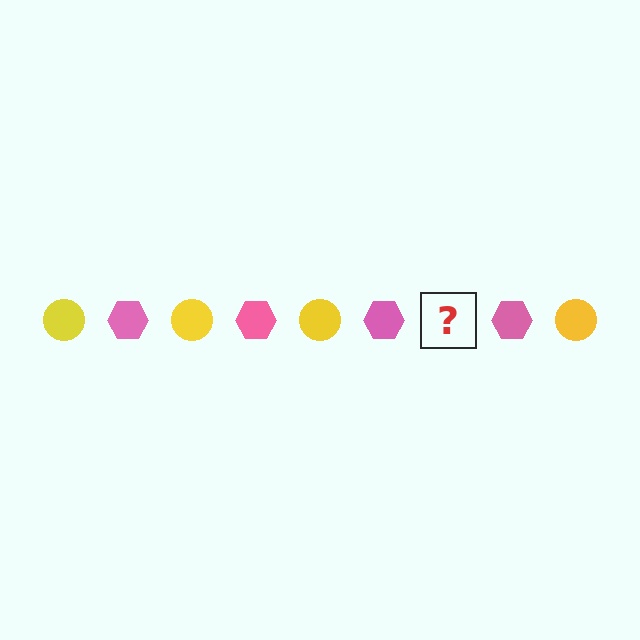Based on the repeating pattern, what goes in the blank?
The blank should be a yellow circle.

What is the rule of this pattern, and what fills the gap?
The rule is that the pattern alternates between yellow circle and pink hexagon. The gap should be filled with a yellow circle.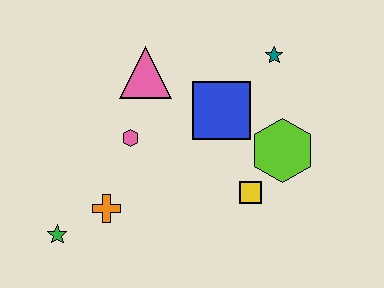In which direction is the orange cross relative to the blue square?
The orange cross is to the left of the blue square.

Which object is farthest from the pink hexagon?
The teal star is farthest from the pink hexagon.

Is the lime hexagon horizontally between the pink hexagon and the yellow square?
No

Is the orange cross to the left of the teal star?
Yes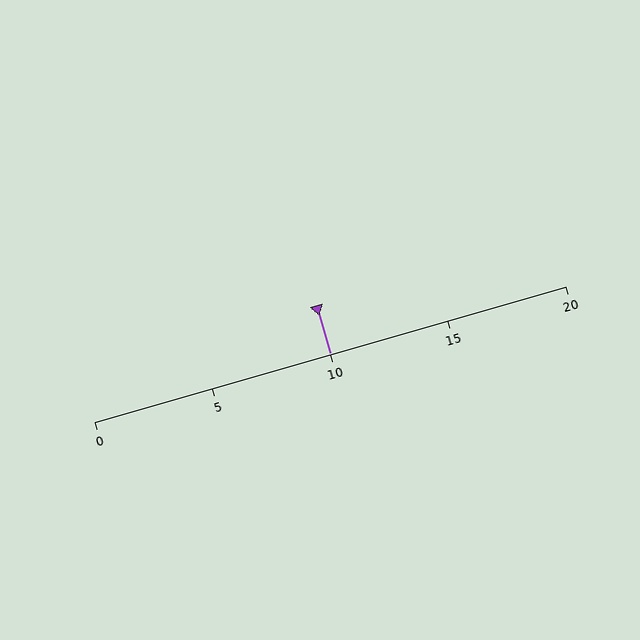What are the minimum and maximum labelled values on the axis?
The axis runs from 0 to 20.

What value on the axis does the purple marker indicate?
The marker indicates approximately 10.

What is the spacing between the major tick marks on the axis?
The major ticks are spaced 5 apart.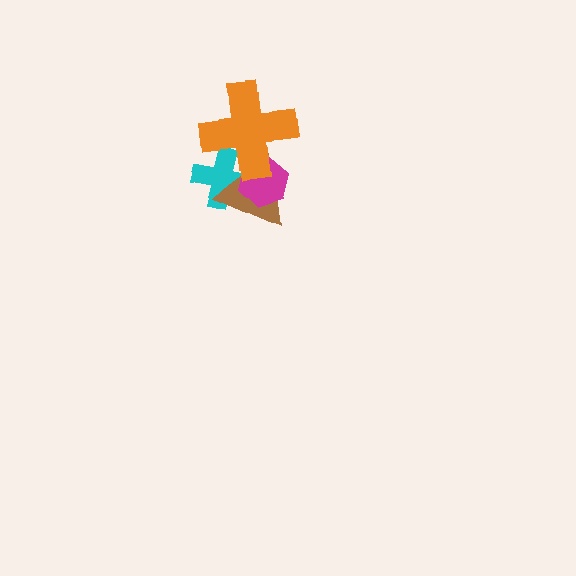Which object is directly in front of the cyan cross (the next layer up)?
The brown triangle is directly in front of the cyan cross.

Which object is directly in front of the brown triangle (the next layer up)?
The magenta hexagon is directly in front of the brown triangle.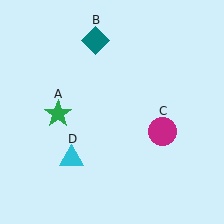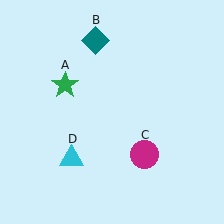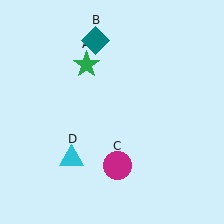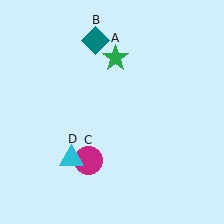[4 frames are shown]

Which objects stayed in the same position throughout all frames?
Teal diamond (object B) and cyan triangle (object D) remained stationary.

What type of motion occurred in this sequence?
The green star (object A), magenta circle (object C) rotated clockwise around the center of the scene.